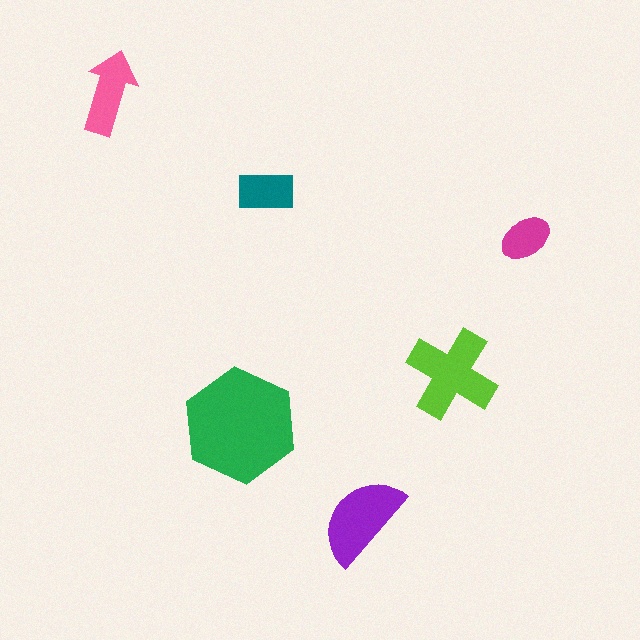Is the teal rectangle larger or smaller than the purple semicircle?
Smaller.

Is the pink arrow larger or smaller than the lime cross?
Smaller.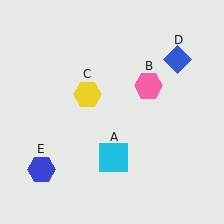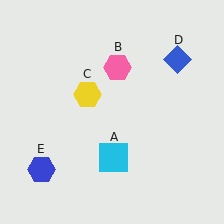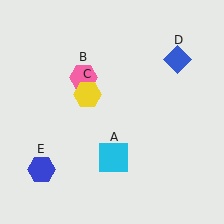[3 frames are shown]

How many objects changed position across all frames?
1 object changed position: pink hexagon (object B).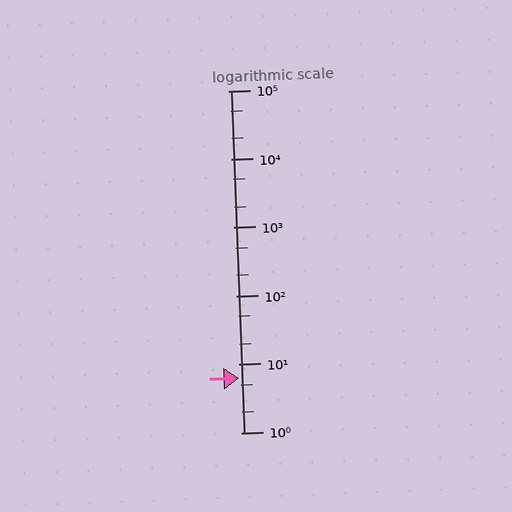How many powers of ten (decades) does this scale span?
The scale spans 5 decades, from 1 to 100000.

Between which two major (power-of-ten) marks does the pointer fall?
The pointer is between 1 and 10.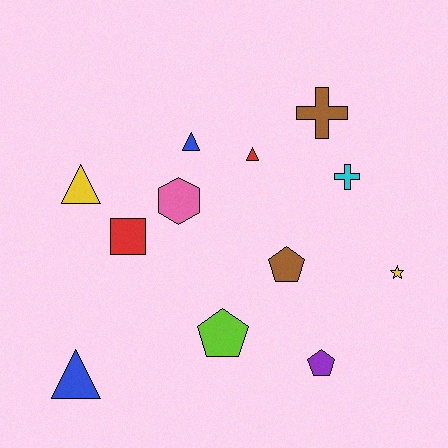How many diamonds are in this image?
There are no diamonds.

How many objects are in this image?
There are 12 objects.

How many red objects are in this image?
There are 2 red objects.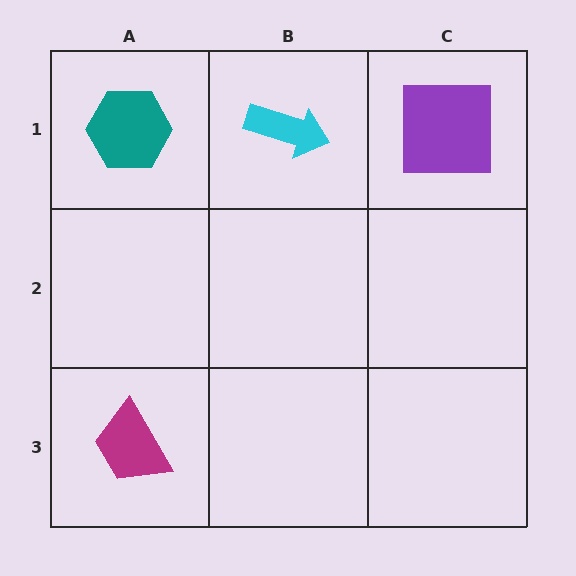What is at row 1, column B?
A cyan arrow.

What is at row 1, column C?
A purple square.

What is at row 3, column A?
A magenta trapezoid.